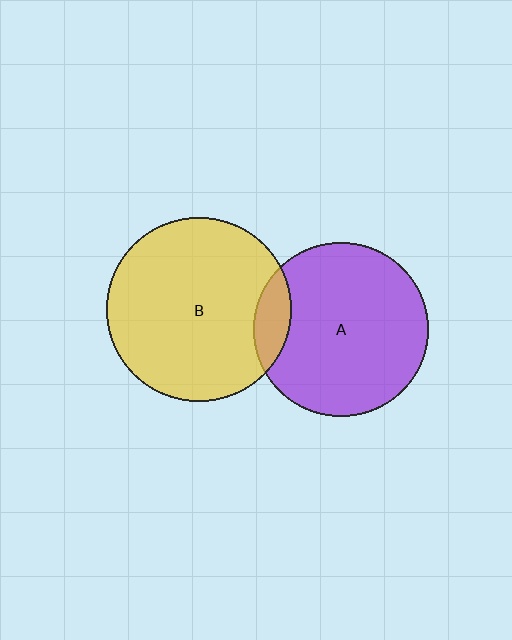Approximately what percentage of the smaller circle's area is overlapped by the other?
Approximately 10%.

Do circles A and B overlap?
Yes.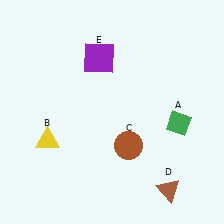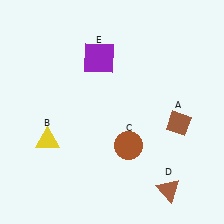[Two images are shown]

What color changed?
The diamond (A) changed from green in Image 1 to brown in Image 2.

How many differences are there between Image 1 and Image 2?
There is 1 difference between the two images.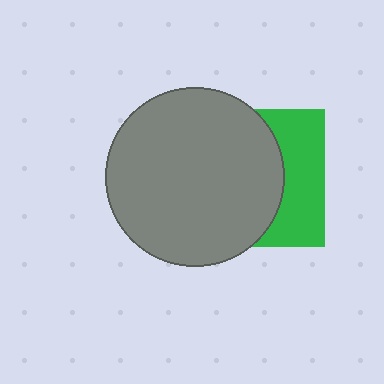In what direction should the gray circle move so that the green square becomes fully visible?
The gray circle should move left. That is the shortest direction to clear the overlap and leave the green square fully visible.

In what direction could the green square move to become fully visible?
The green square could move right. That would shift it out from behind the gray circle entirely.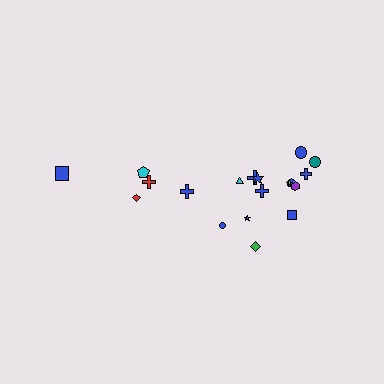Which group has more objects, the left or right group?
The right group.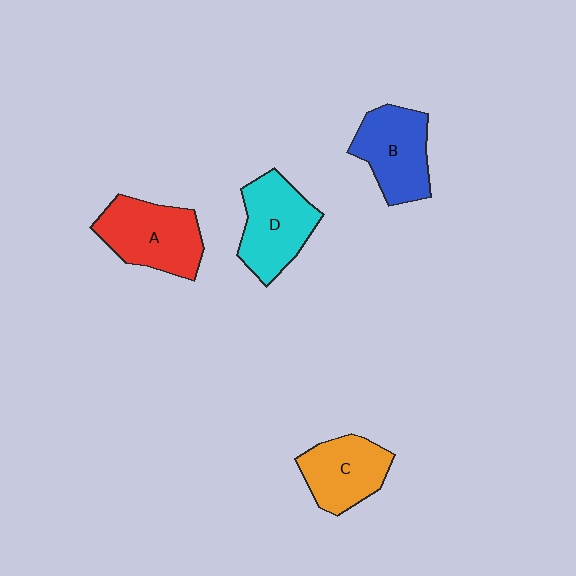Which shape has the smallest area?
Shape C (orange).